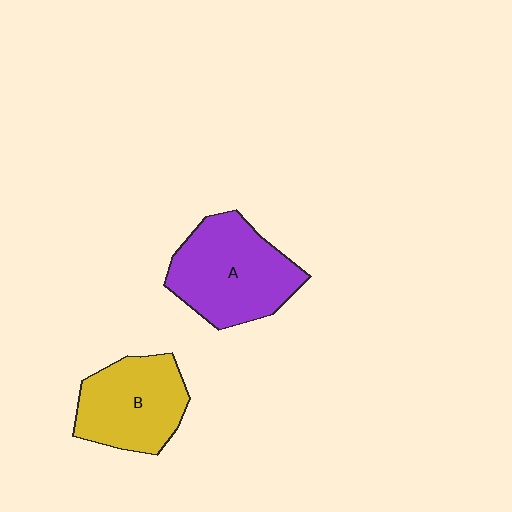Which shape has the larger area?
Shape A (purple).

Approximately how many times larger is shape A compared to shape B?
Approximately 1.2 times.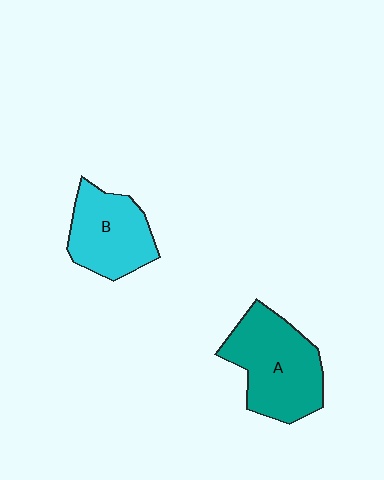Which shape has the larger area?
Shape A (teal).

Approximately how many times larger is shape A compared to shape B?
Approximately 1.3 times.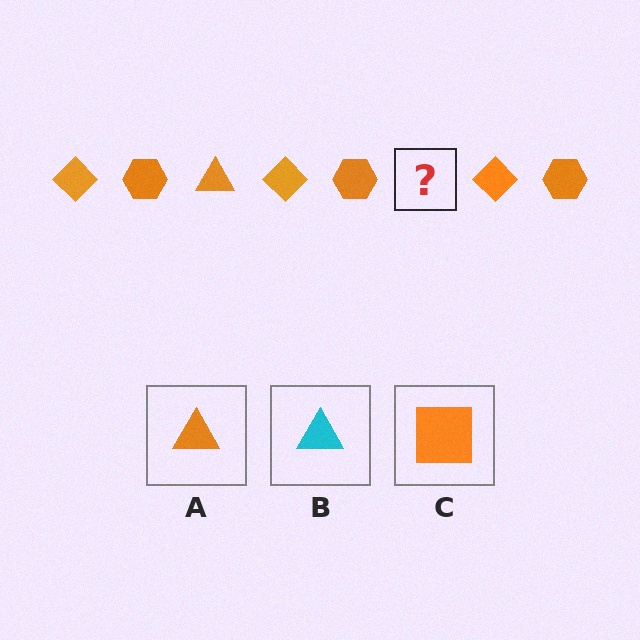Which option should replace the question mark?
Option A.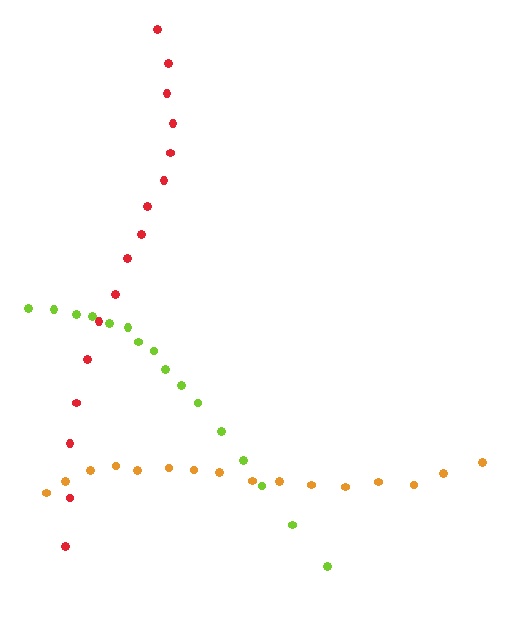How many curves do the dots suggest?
There are 3 distinct paths.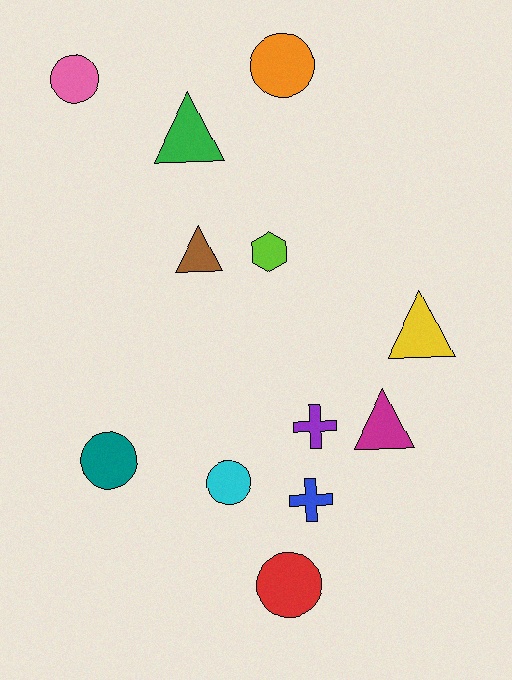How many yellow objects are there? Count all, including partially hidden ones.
There is 1 yellow object.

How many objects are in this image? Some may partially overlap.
There are 12 objects.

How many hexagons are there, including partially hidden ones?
There is 1 hexagon.